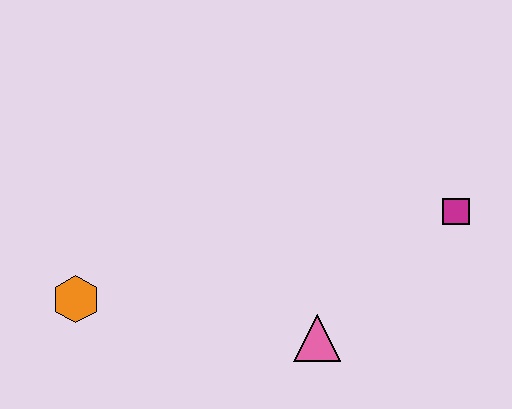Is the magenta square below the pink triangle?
No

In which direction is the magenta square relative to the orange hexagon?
The magenta square is to the right of the orange hexagon.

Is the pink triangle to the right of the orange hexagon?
Yes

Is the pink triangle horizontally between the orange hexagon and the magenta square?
Yes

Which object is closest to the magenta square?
The pink triangle is closest to the magenta square.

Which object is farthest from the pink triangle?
The orange hexagon is farthest from the pink triangle.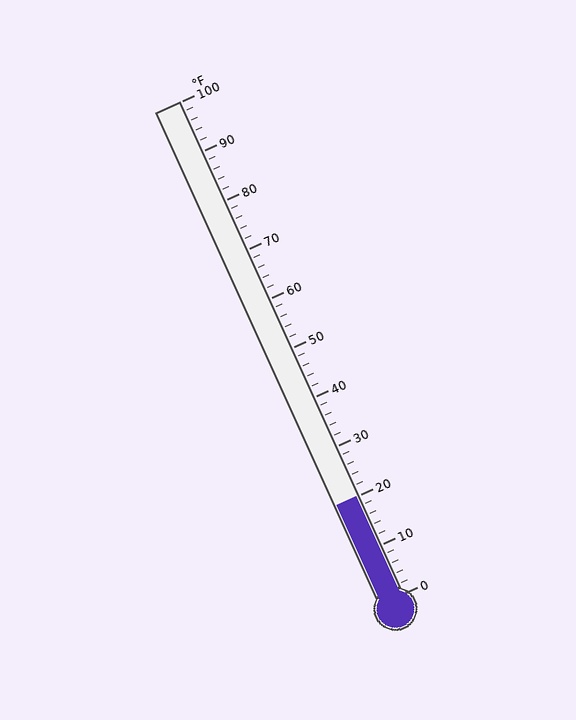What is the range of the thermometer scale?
The thermometer scale ranges from 0°F to 100°F.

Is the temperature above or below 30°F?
The temperature is below 30°F.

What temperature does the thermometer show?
The thermometer shows approximately 20°F.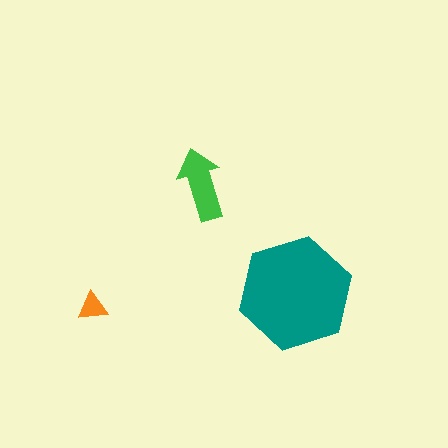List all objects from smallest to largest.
The orange triangle, the green arrow, the teal hexagon.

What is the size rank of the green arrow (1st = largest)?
2nd.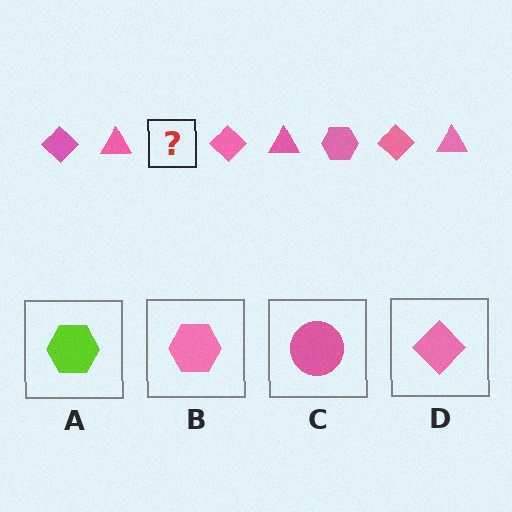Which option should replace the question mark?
Option B.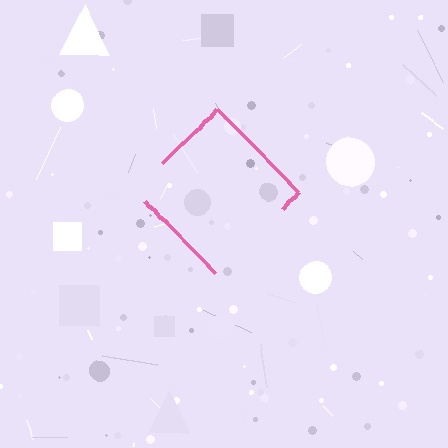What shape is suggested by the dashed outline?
The dashed outline suggests a diamond.